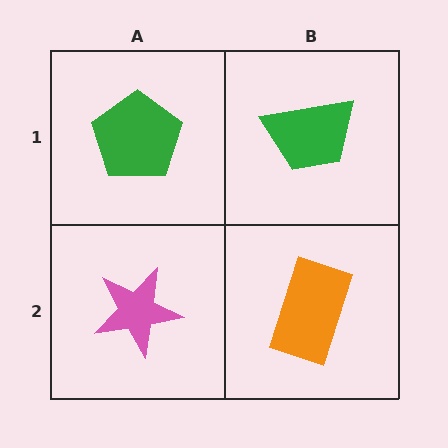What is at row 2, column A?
A pink star.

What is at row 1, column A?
A green pentagon.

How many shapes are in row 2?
2 shapes.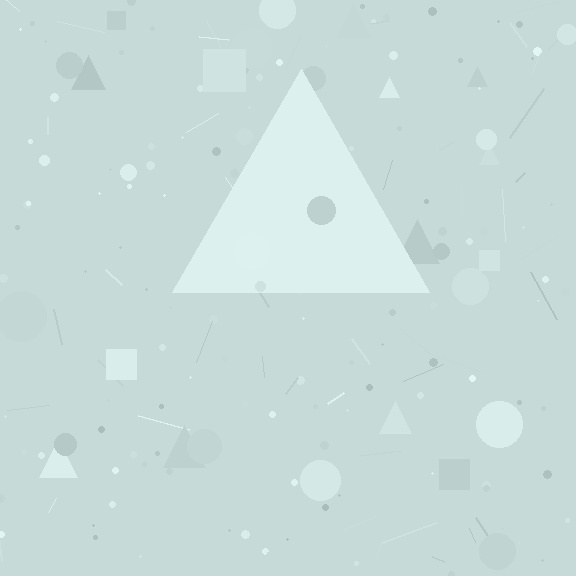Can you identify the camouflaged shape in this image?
The camouflaged shape is a triangle.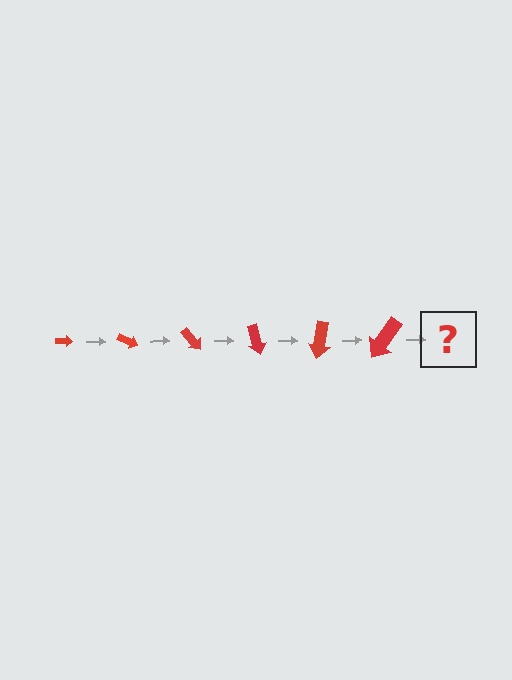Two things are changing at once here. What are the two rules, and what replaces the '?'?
The two rules are that the arrow grows larger each step and it rotates 25 degrees each step. The '?' should be an arrow, larger than the previous one and rotated 150 degrees from the start.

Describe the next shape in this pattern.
It should be an arrow, larger than the previous one and rotated 150 degrees from the start.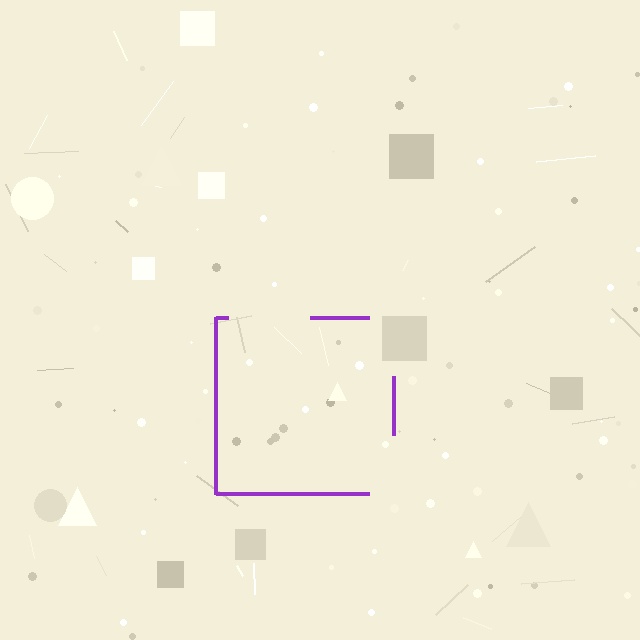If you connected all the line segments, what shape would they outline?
They would outline a square.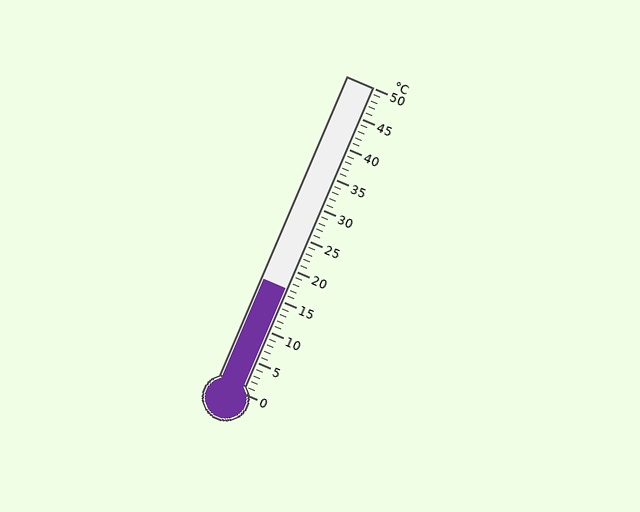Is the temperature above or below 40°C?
The temperature is below 40°C.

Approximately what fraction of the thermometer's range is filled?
The thermometer is filled to approximately 35% of its range.